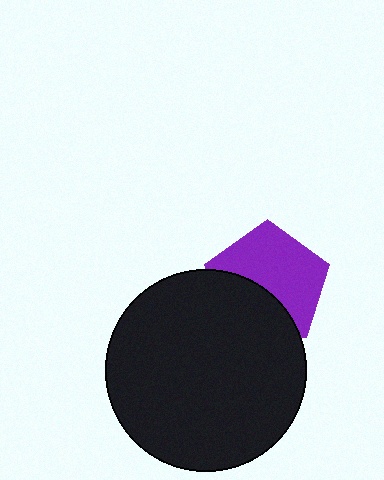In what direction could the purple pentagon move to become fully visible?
The purple pentagon could move up. That would shift it out from behind the black circle entirely.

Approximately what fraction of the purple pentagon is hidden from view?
Roughly 39% of the purple pentagon is hidden behind the black circle.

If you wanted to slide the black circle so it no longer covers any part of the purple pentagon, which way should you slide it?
Slide it down — that is the most direct way to separate the two shapes.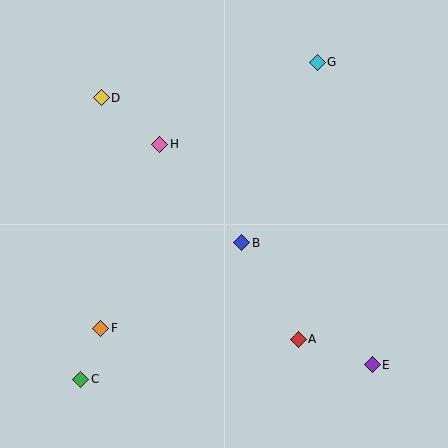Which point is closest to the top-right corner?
Point G is closest to the top-right corner.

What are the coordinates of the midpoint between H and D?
The midpoint between H and D is at (131, 121).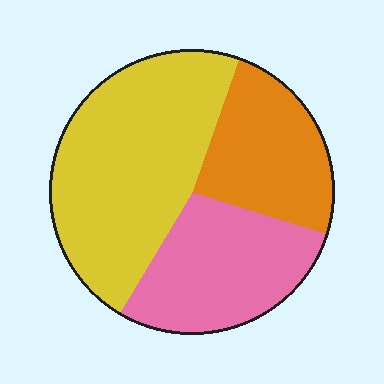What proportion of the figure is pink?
Pink covers around 30% of the figure.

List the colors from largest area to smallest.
From largest to smallest: yellow, pink, orange.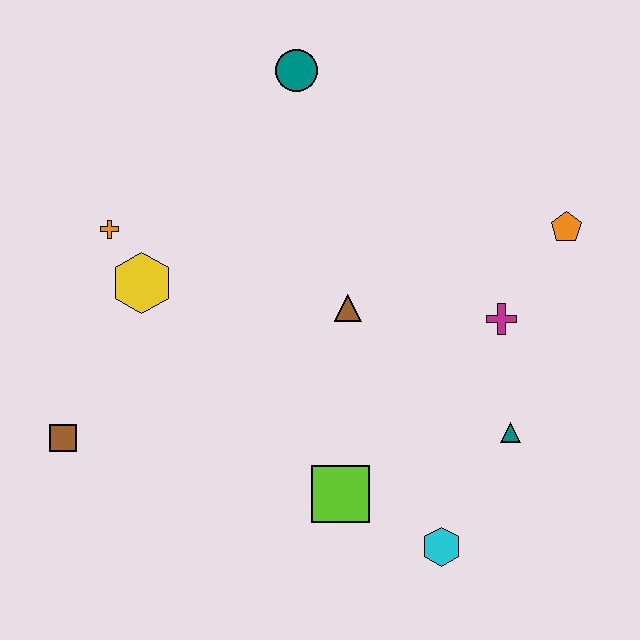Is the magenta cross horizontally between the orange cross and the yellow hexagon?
No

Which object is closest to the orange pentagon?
The magenta cross is closest to the orange pentagon.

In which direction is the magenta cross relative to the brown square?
The magenta cross is to the right of the brown square.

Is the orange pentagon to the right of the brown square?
Yes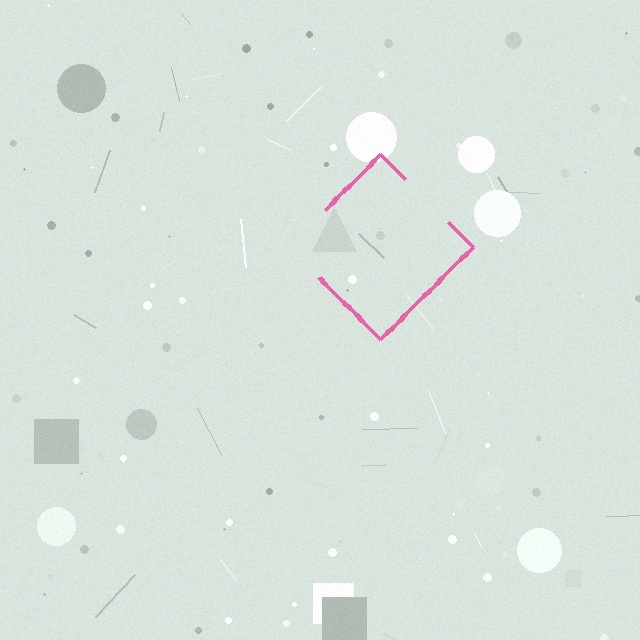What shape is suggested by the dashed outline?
The dashed outline suggests a diamond.